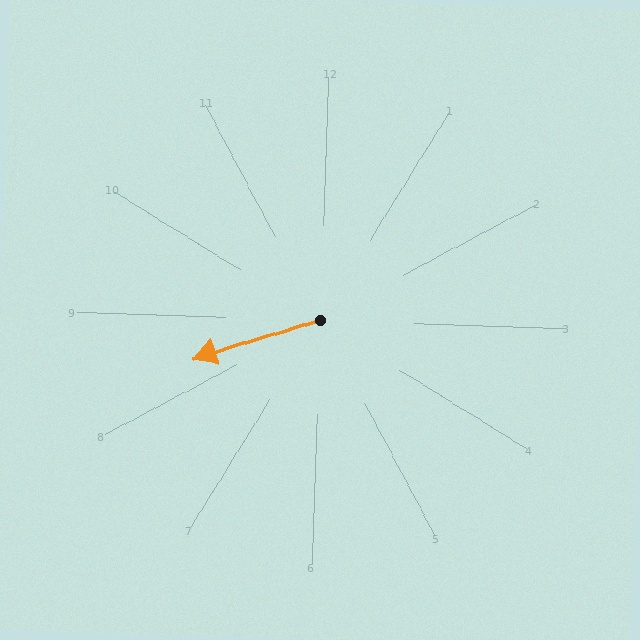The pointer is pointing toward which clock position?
Roughly 8 o'clock.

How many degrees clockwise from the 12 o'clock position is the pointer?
Approximately 251 degrees.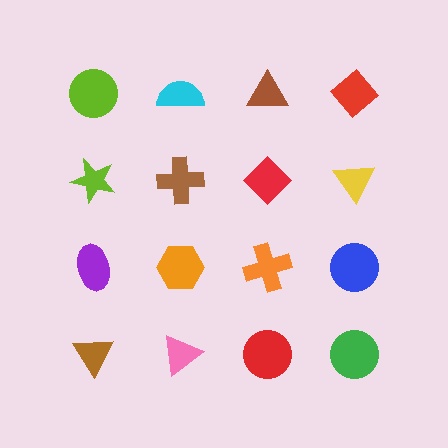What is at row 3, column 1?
A purple ellipse.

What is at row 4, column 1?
A brown triangle.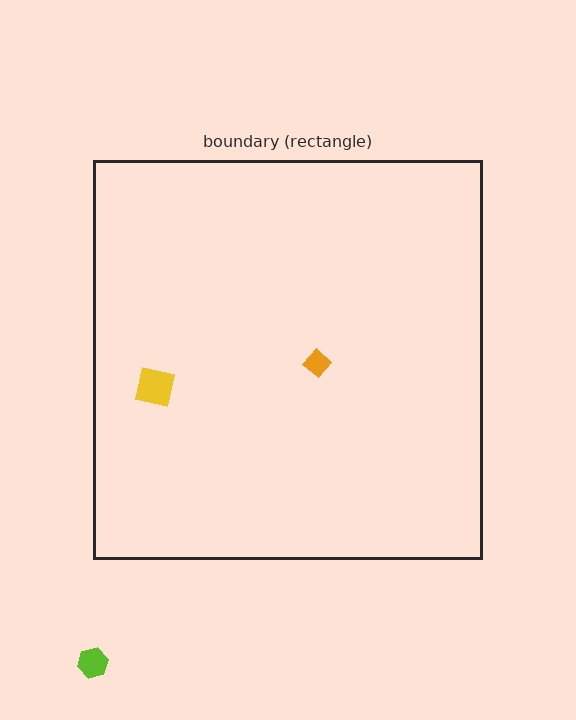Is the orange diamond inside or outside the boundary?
Inside.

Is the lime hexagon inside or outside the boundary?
Outside.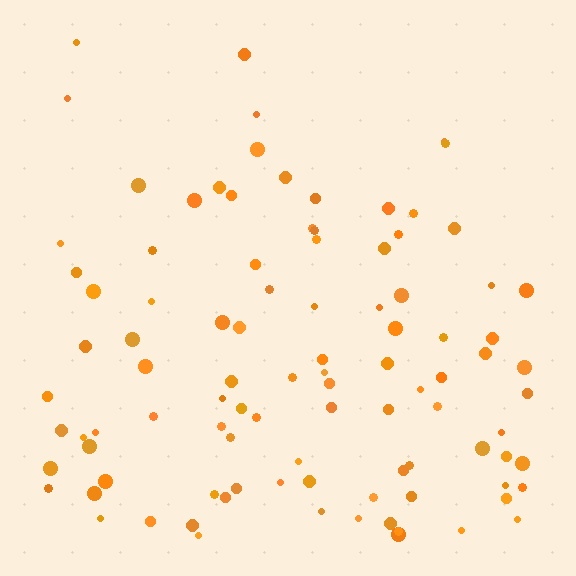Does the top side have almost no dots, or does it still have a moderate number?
Still a moderate number, just noticeably fewer than the bottom.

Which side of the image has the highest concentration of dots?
The bottom.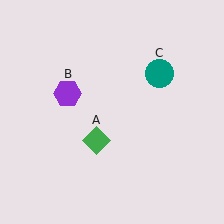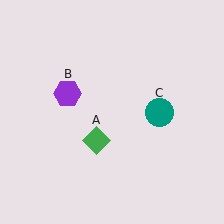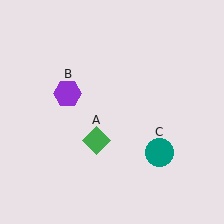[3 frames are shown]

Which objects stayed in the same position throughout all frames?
Green diamond (object A) and purple hexagon (object B) remained stationary.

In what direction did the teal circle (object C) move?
The teal circle (object C) moved down.